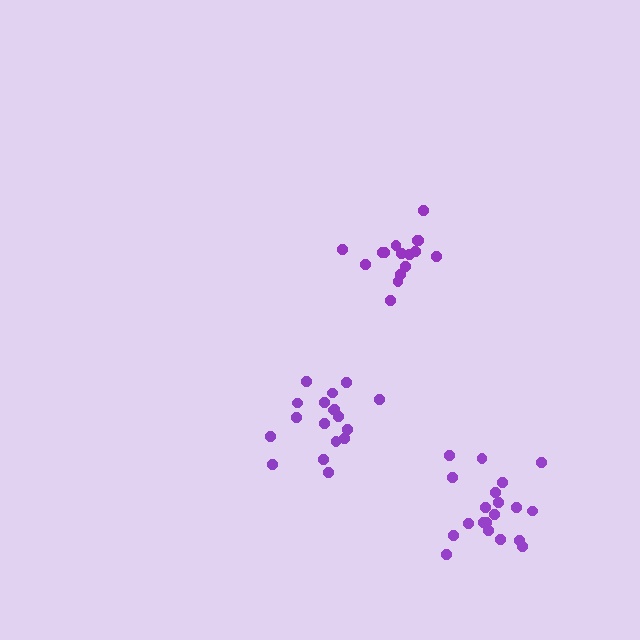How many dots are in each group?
Group 1: 16 dots, Group 2: 18 dots, Group 3: 20 dots (54 total).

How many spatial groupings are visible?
There are 3 spatial groupings.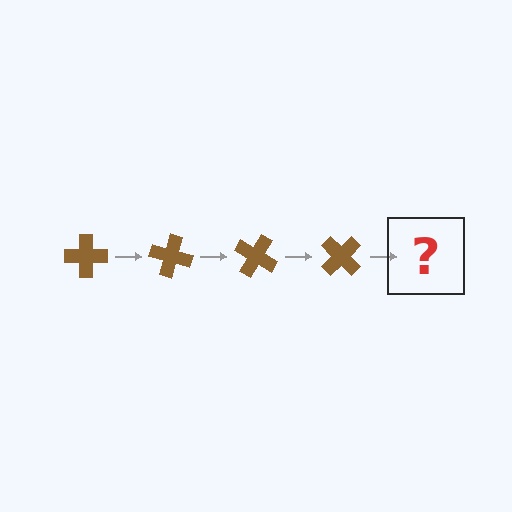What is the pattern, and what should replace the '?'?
The pattern is that the cross rotates 15 degrees each step. The '?' should be a brown cross rotated 60 degrees.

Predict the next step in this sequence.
The next step is a brown cross rotated 60 degrees.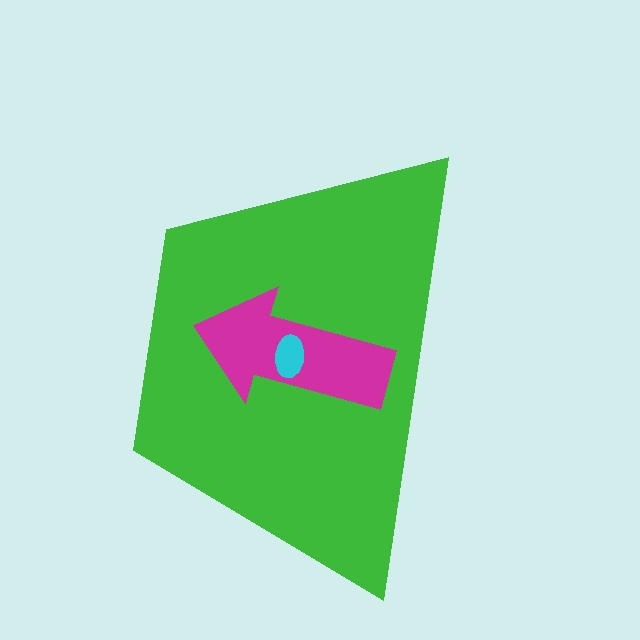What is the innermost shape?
The cyan ellipse.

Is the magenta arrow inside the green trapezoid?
Yes.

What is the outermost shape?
The green trapezoid.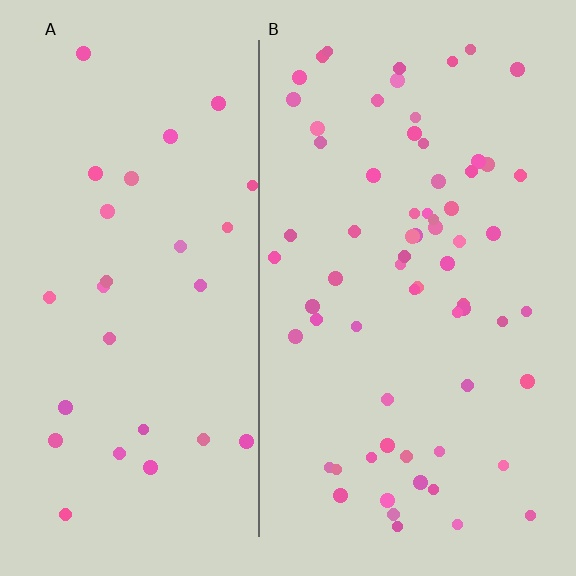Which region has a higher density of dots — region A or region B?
B (the right).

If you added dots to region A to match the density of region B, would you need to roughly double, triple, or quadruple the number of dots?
Approximately double.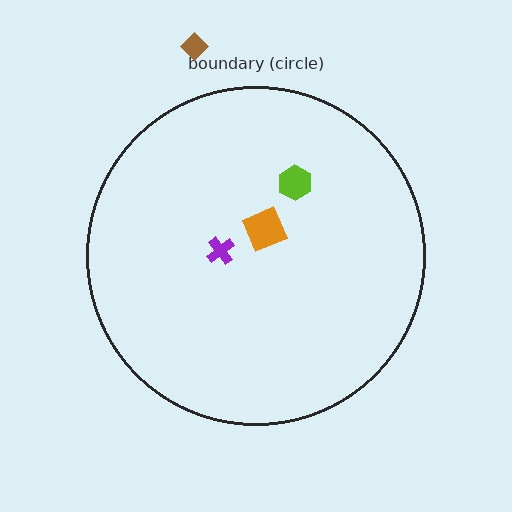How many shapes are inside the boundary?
3 inside, 1 outside.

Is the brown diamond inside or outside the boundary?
Outside.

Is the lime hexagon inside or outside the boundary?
Inside.